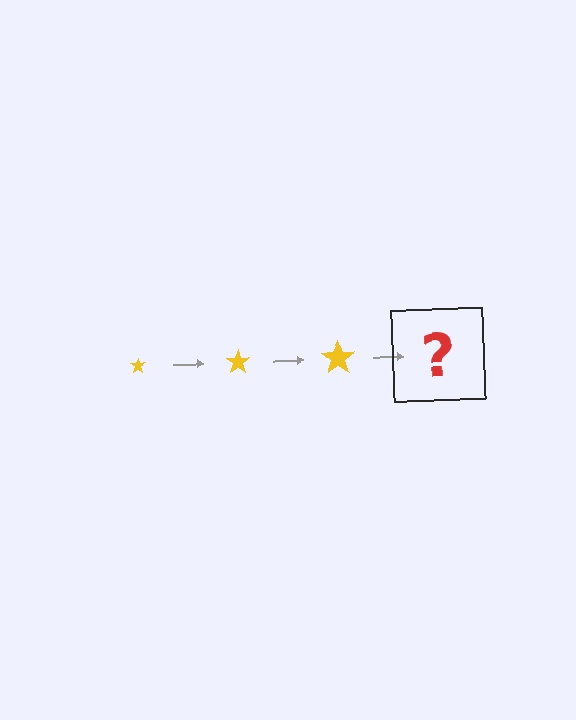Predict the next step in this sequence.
The next step is a yellow star, larger than the previous one.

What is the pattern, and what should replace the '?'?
The pattern is that the star gets progressively larger each step. The '?' should be a yellow star, larger than the previous one.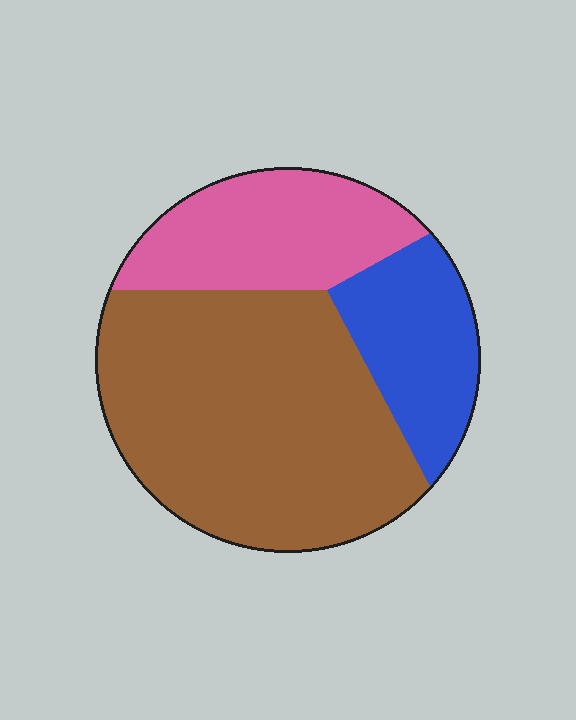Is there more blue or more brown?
Brown.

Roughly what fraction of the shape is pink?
Pink takes up about one quarter (1/4) of the shape.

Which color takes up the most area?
Brown, at roughly 55%.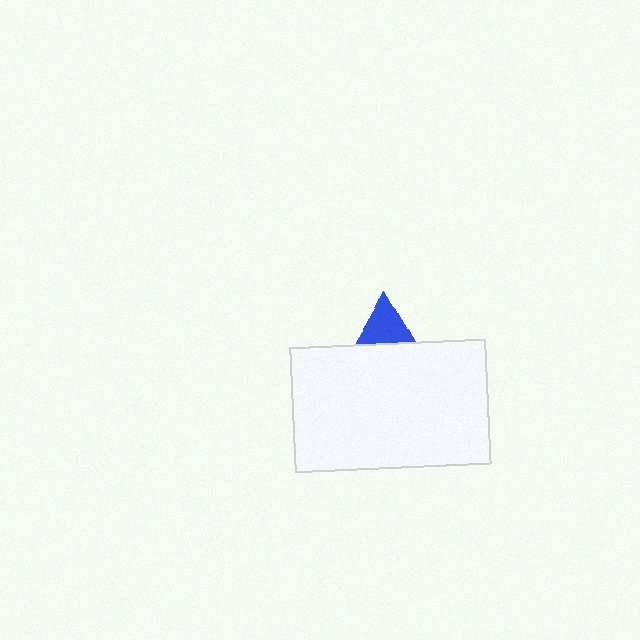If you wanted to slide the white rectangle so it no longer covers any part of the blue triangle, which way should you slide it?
Slide it down — that is the most direct way to separate the two shapes.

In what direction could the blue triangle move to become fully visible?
The blue triangle could move up. That would shift it out from behind the white rectangle entirely.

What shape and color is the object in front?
The object in front is a white rectangle.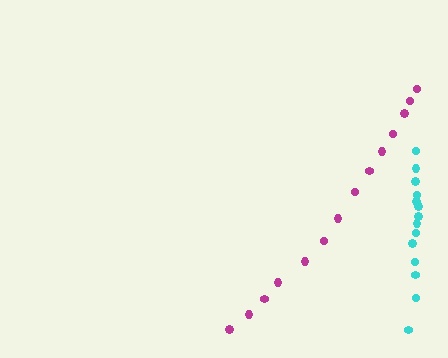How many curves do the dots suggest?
There are 2 distinct paths.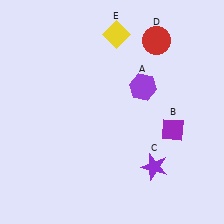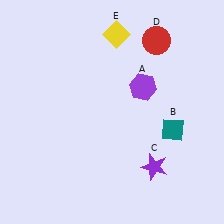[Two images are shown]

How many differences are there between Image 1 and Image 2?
There is 1 difference between the two images.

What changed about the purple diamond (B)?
In Image 1, B is purple. In Image 2, it changed to teal.